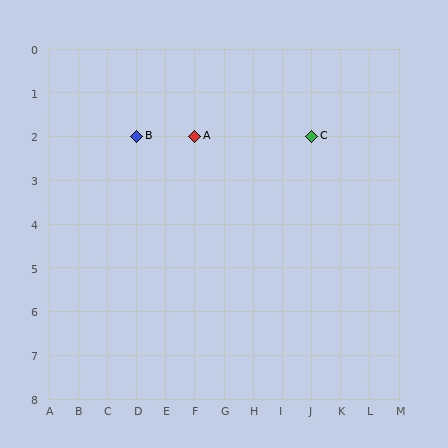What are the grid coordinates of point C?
Point C is at grid coordinates (J, 2).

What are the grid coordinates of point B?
Point B is at grid coordinates (D, 2).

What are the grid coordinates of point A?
Point A is at grid coordinates (F, 2).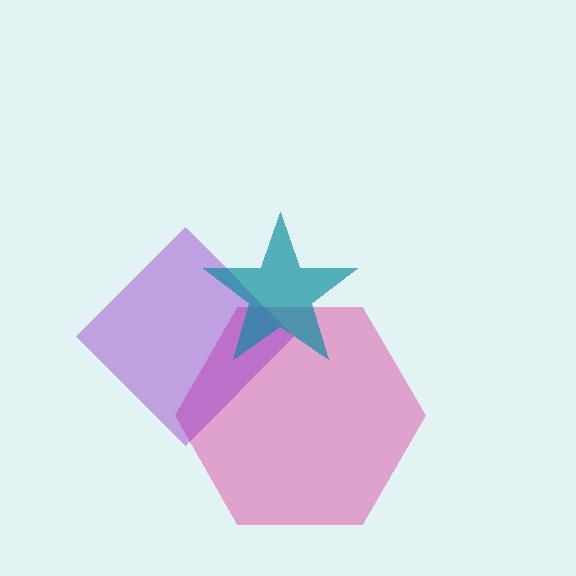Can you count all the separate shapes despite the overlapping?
Yes, there are 3 separate shapes.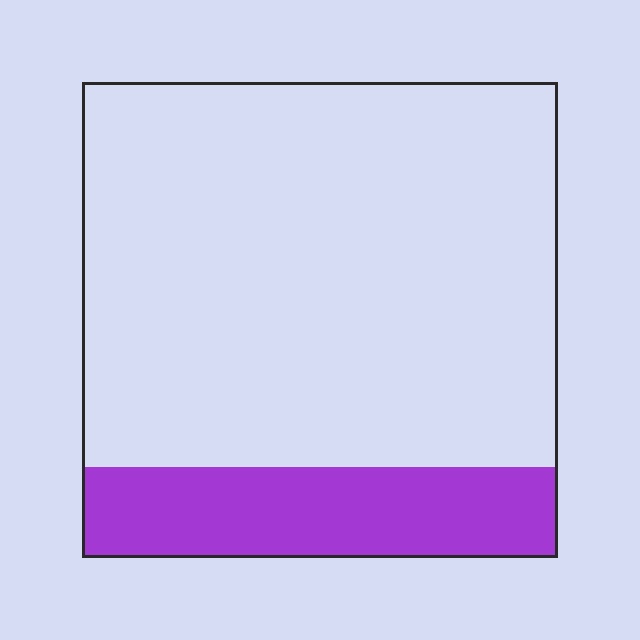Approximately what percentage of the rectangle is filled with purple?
Approximately 20%.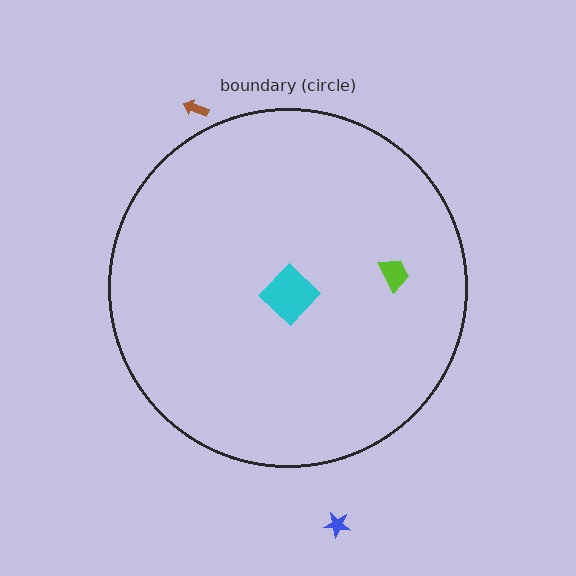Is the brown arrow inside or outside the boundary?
Outside.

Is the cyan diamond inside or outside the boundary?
Inside.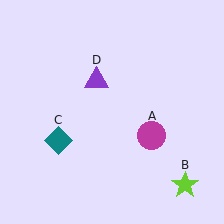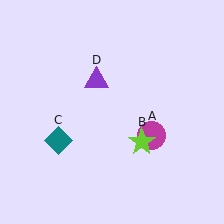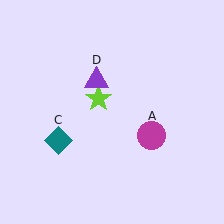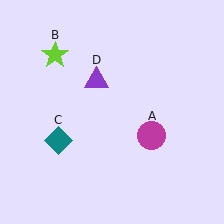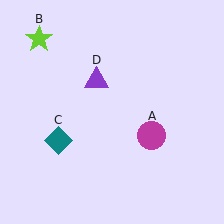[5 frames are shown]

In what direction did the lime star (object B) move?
The lime star (object B) moved up and to the left.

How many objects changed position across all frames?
1 object changed position: lime star (object B).